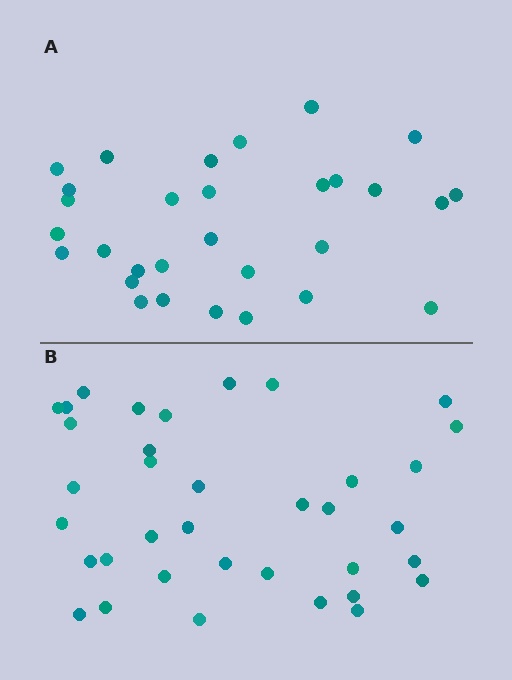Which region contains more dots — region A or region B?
Region B (the bottom region) has more dots.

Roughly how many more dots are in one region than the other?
Region B has about 6 more dots than region A.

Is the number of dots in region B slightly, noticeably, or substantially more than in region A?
Region B has only slightly more — the two regions are fairly close. The ratio is roughly 1.2 to 1.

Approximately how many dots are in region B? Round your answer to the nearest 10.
About 40 dots. (The exact count is 36, which rounds to 40.)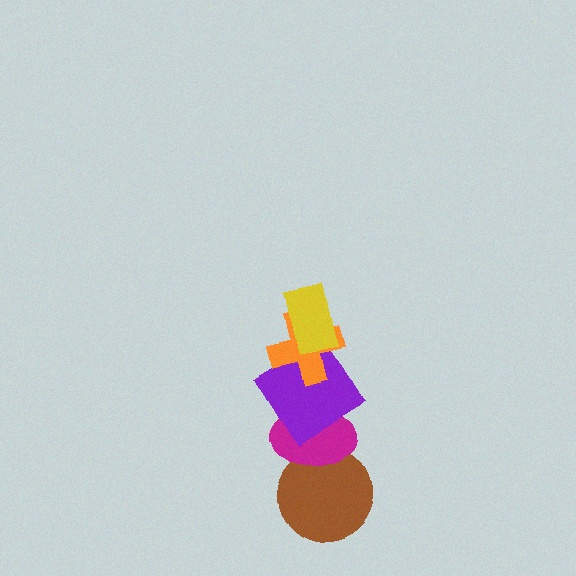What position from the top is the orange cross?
The orange cross is 2nd from the top.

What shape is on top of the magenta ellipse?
The purple diamond is on top of the magenta ellipse.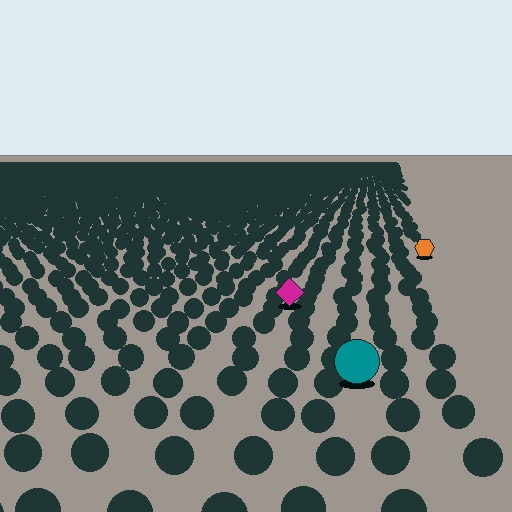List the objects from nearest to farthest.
From nearest to farthest: the teal circle, the magenta diamond, the orange hexagon.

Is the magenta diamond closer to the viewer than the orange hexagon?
Yes. The magenta diamond is closer — you can tell from the texture gradient: the ground texture is coarser near it.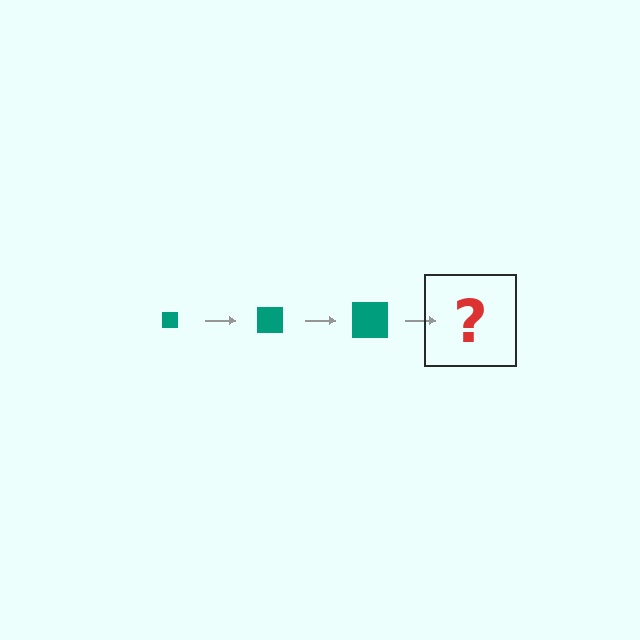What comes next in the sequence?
The next element should be a teal square, larger than the previous one.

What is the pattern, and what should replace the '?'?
The pattern is that the square gets progressively larger each step. The '?' should be a teal square, larger than the previous one.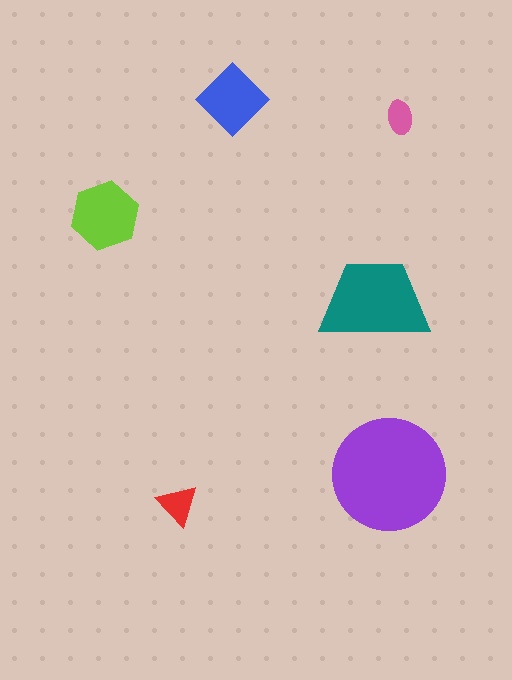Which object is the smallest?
The pink ellipse.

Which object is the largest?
The purple circle.